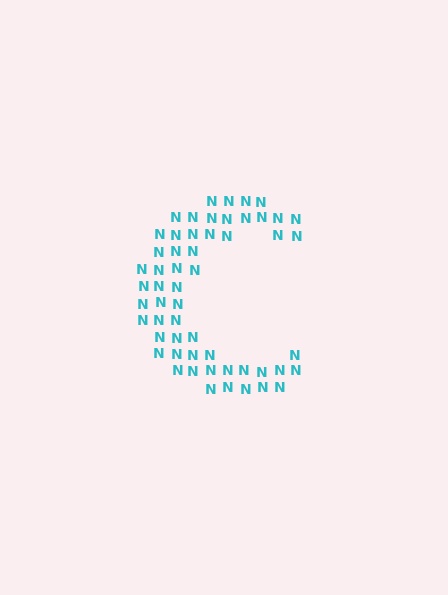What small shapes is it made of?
It is made of small letter N's.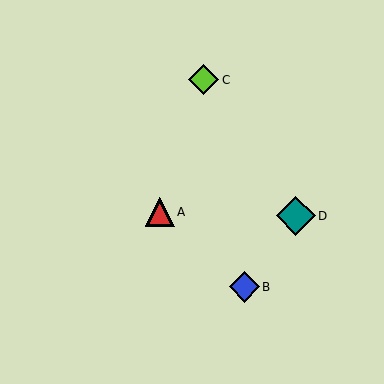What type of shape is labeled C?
Shape C is a lime diamond.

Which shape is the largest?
The teal diamond (labeled D) is the largest.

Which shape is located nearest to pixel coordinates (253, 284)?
The blue diamond (labeled B) at (244, 287) is nearest to that location.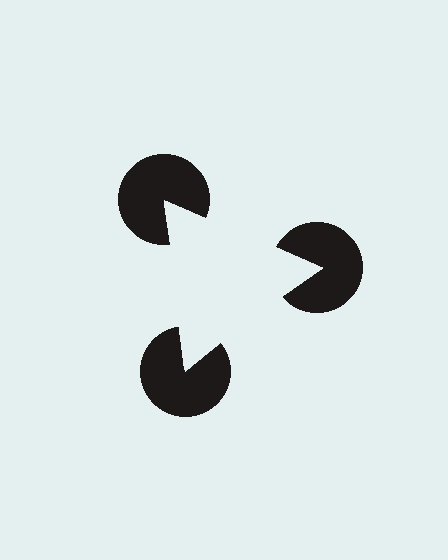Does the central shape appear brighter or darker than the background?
It typically appears slightly brighter than the background, even though no actual brightness change is drawn.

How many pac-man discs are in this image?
There are 3 — one at each vertex of the illusory triangle.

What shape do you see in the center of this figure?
An illusory triangle — its edges are inferred from the aligned wedge cuts in the pac-man discs, not physically drawn.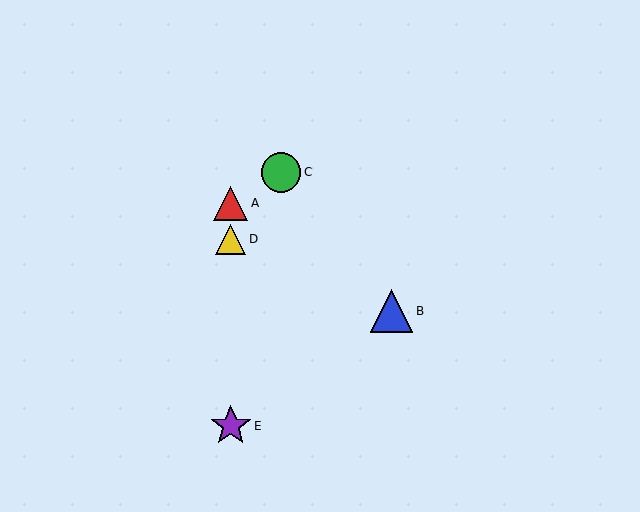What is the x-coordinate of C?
Object C is at x≈281.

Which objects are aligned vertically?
Objects A, D, E are aligned vertically.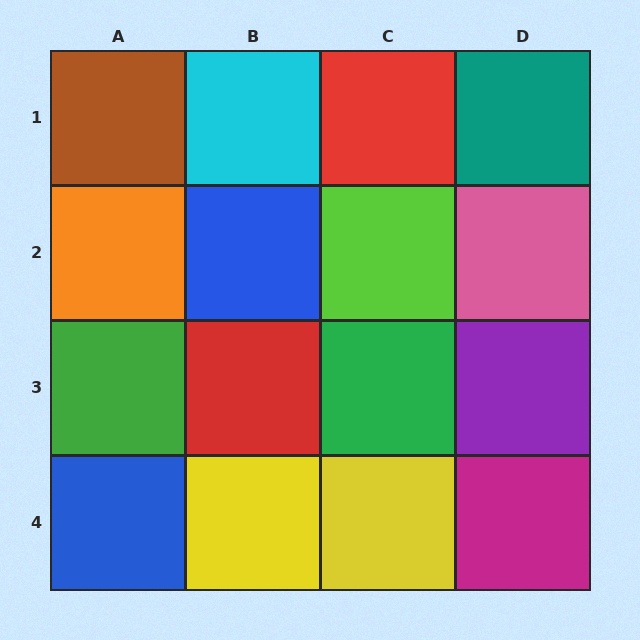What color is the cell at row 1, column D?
Teal.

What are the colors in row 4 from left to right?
Blue, yellow, yellow, magenta.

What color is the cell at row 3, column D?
Purple.